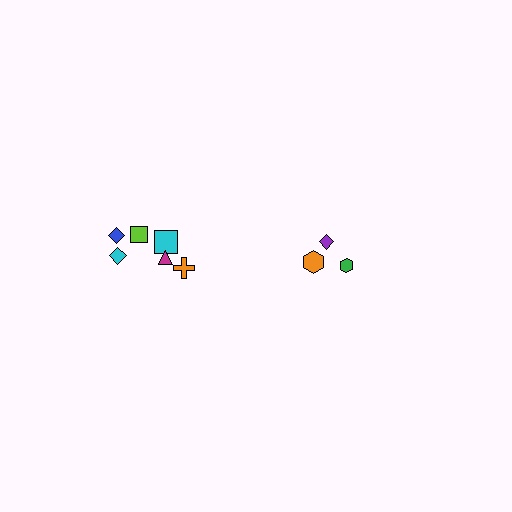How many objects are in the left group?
There are 6 objects.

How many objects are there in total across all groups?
There are 9 objects.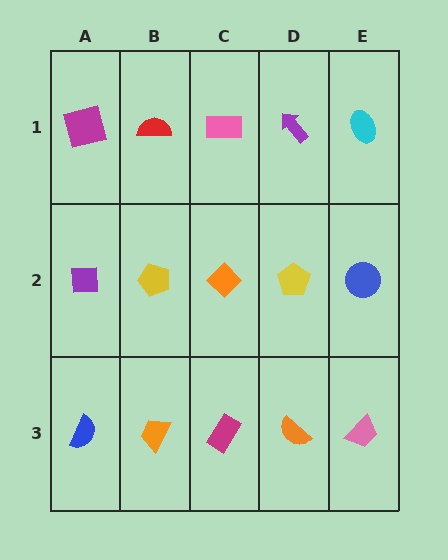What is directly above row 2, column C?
A pink rectangle.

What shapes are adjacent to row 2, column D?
A purple arrow (row 1, column D), an orange semicircle (row 3, column D), an orange diamond (row 2, column C), a blue circle (row 2, column E).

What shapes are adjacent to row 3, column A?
A purple square (row 2, column A), an orange trapezoid (row 3, column B).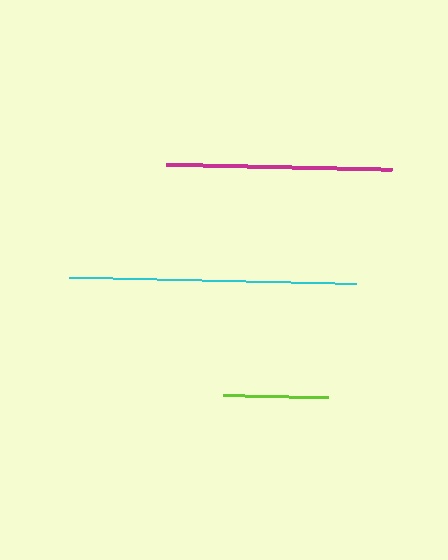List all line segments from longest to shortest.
From longest to shortest: cyan, magenta, lime.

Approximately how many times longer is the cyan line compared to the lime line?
The cyan line is approximately 2.7 times the length of the lime line.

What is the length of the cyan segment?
The cyan segment is approximately 287 pixels long.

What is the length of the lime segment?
The lime segment is approximately 105 pixels long.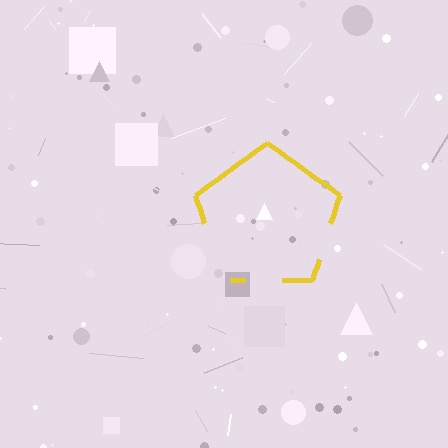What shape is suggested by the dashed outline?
The dashed outline suggests a pentagon.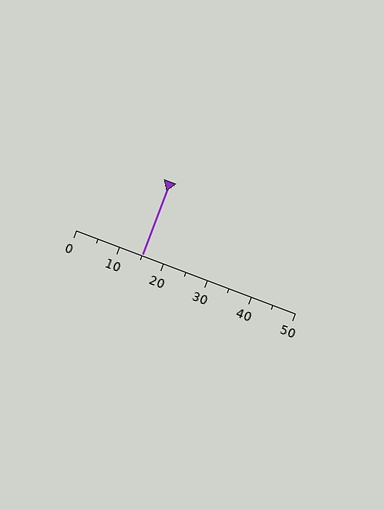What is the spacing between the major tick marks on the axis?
The major ticks are spaced 10 apart.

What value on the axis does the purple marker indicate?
The marker indicates approximately 15.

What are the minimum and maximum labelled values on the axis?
The axis runs from 0 to 50.